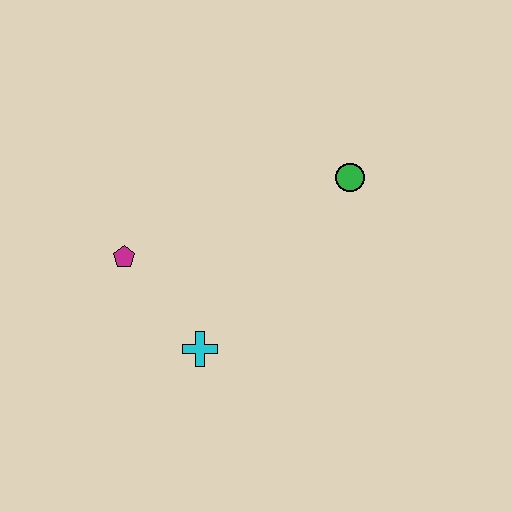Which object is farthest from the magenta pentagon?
The green circle is farthest from the magenta pentagon.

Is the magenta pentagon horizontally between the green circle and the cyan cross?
No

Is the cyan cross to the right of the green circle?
No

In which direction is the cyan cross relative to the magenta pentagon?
The cyan cross is below the magenta pentagon.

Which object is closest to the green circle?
The cyan cross is closest to the green circle.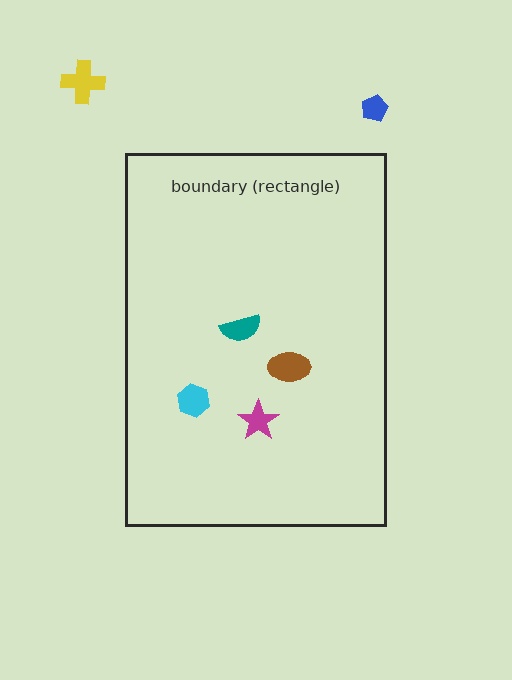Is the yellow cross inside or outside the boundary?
Outside.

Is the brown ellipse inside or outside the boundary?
Inside.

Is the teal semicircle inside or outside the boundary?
Inside.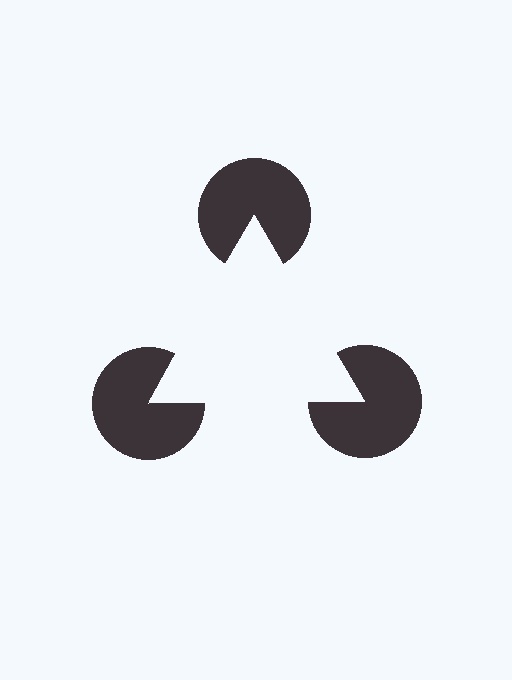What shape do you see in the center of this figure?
An illusory triangle — its edges are inferred from the aligned wedge cuts in the pac-man discs, not physically drawn.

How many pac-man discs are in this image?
There are 3 — one at each vertex of the illusory triangle.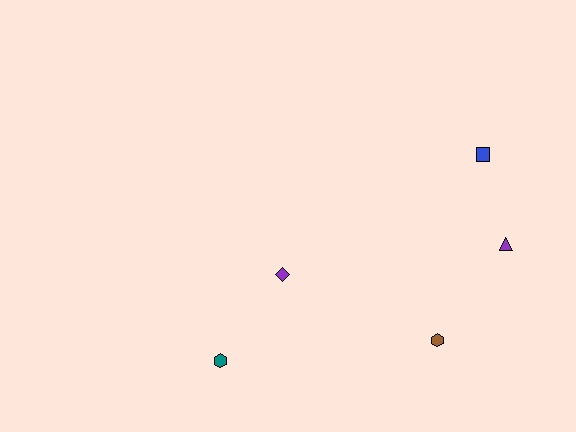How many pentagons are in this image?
There are no pentagons.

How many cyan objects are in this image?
There are no cyan objects.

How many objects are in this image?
There are 5 objects.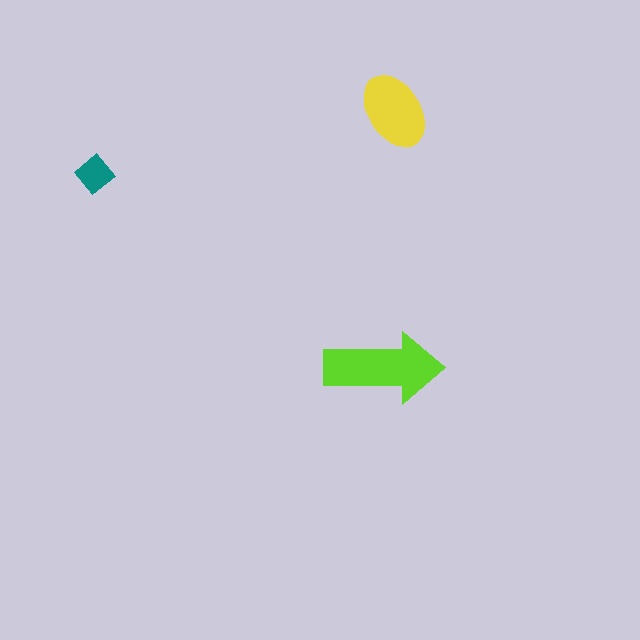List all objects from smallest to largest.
The teal diamond, the yellow ellipse, the lime arrow.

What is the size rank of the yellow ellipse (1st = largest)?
2nd.